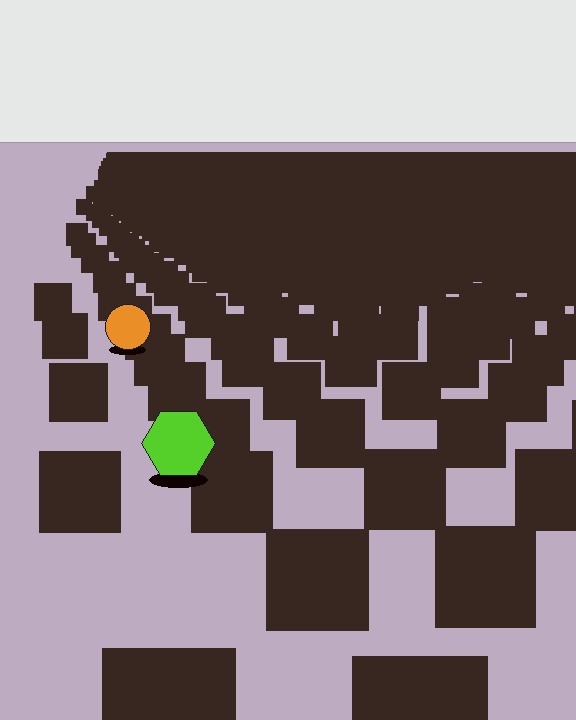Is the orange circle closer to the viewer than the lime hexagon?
No. The lime hexagon is closer — you can tell from the texture gradient: the ground texture is coarser near it.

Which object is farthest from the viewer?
The orange circle is farthest from the viewer. It appears smaller and the ground texture around it is denser.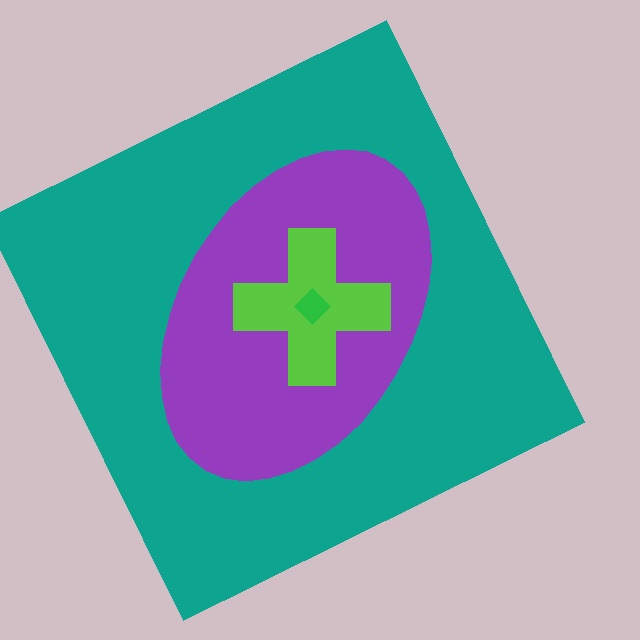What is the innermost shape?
The green diamond.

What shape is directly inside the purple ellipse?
The lime cross.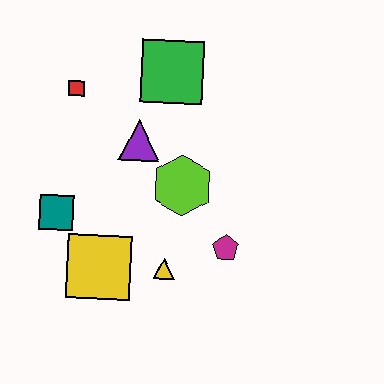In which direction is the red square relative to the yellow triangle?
The red square is above the yellow triangle.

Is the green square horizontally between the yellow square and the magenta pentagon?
Yes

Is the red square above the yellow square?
Yes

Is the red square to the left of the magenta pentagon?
Yes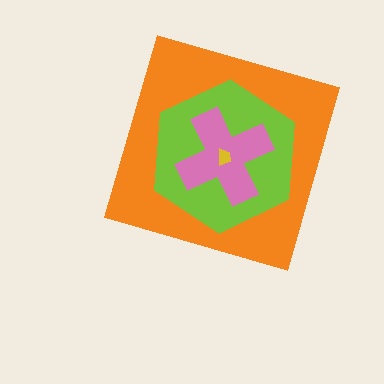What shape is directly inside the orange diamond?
The lime hexagon.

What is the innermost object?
The yellow trapezoid.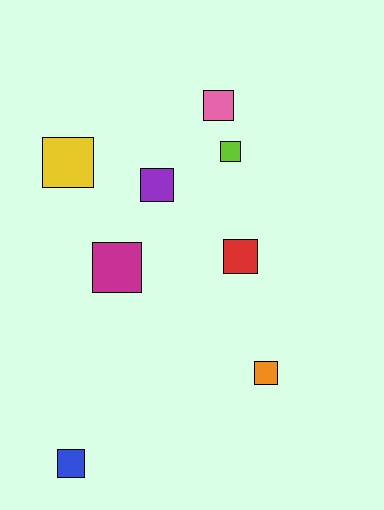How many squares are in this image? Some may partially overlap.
There are 8 squares.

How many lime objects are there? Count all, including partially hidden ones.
There is 1 lime object.